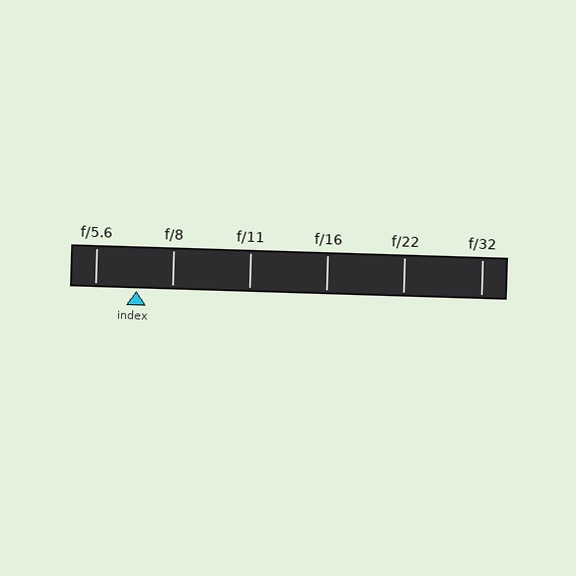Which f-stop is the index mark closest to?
The index mark is closest to f/8.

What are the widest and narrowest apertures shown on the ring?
The widest aperture shown is f/5.6 and the narrowest is f/32.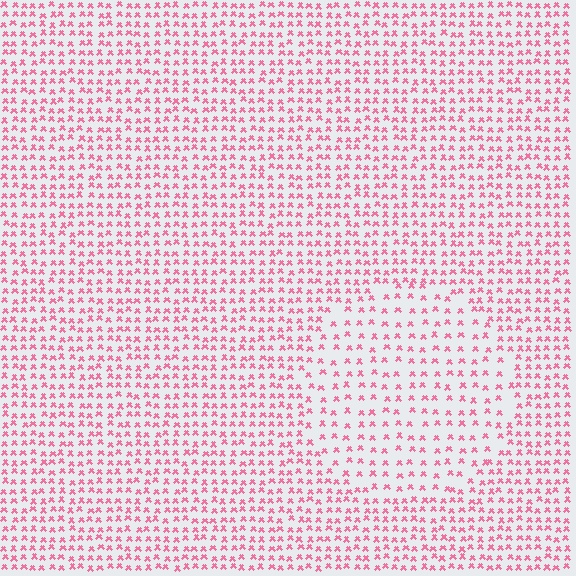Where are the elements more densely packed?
The elements are more densely packed outside the circle boundary.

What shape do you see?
I see a circle.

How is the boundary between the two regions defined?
The boundary is defined by a change in element density (approximately 1.8x ratio). All elements are the same color, size, and shape.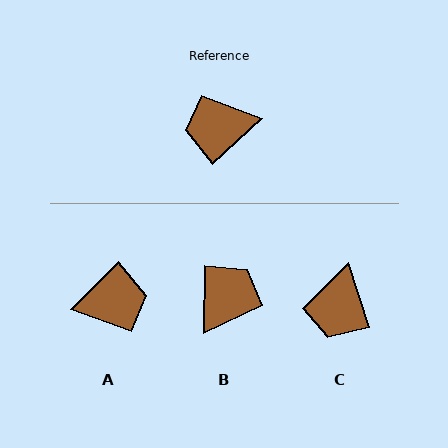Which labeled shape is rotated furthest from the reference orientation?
A, about 179 degrees away.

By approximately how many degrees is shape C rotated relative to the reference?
Approximately 65 degrees counter-clockwise.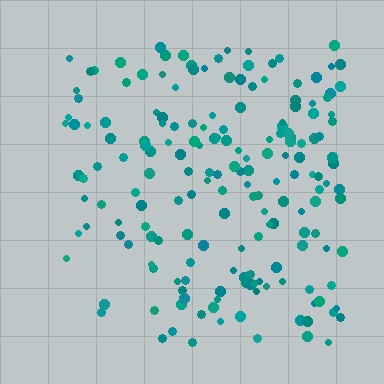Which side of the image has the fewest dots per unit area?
The left.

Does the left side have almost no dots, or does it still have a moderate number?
Still a moderate number, just noticeably fewer than the right.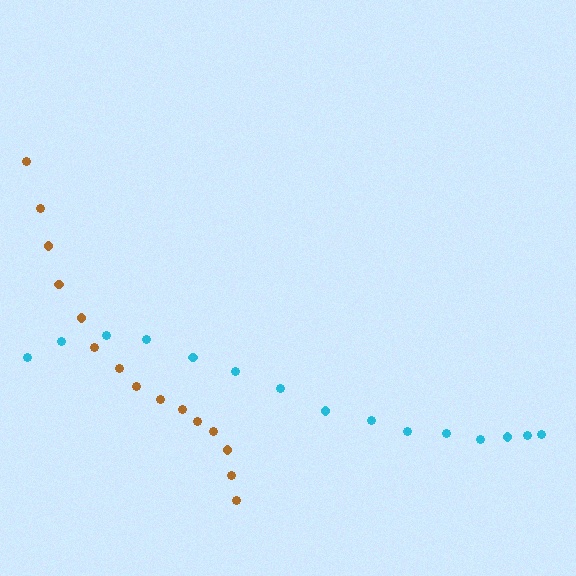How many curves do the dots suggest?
There are 2 distinct paths.